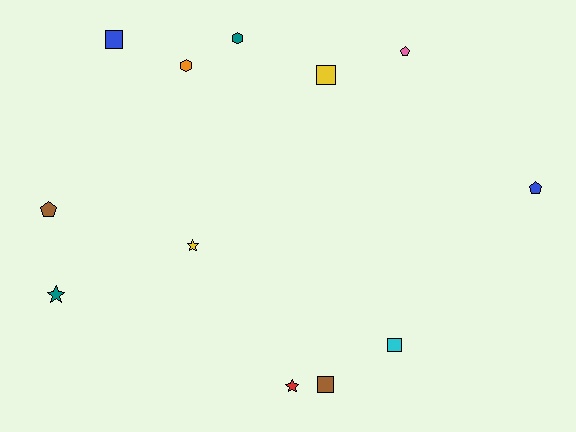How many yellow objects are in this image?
There are 2 yellow objects.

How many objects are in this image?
There are 12 objects.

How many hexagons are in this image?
There are 2 hexagons.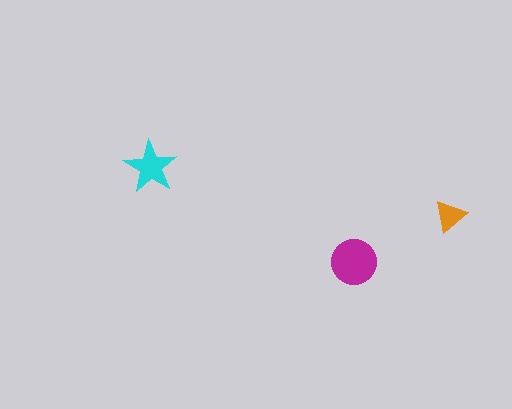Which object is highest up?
The cyan star is topmost.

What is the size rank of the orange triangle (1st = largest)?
3rd.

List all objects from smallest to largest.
The orange triangle, the cyan star, the magenta circle.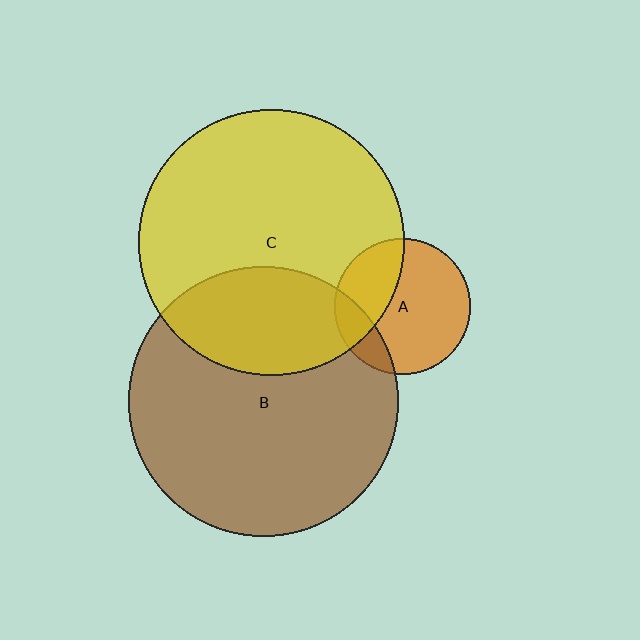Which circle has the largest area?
Circle B (brown).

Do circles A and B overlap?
Yes.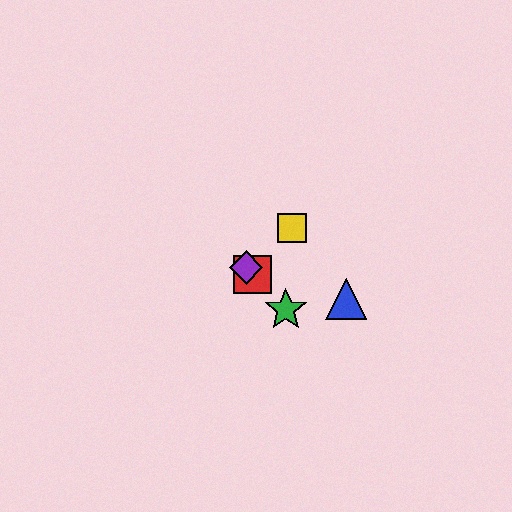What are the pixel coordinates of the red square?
The red square is at (253, 274).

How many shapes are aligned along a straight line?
3 shapes (the red square, the green star, the purple diamond) are aligned along a straight line.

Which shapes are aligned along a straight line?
The red square, the green star, the purple diamond are aligned along a straight line.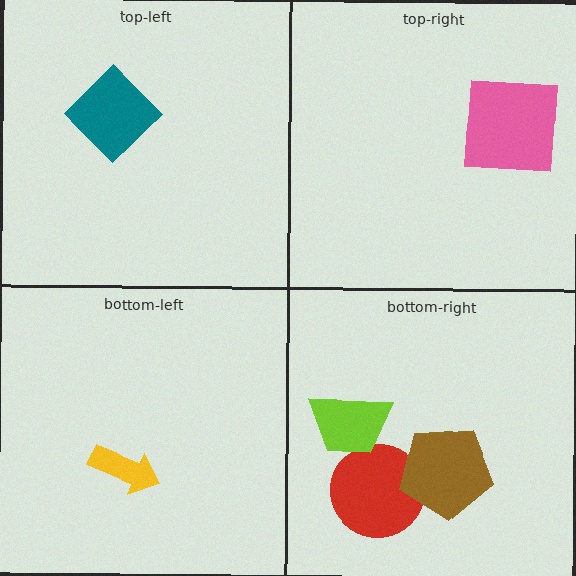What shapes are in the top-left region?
The teal diamond.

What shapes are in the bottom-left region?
The yellow arrow.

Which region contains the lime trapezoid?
The bottom-right region.